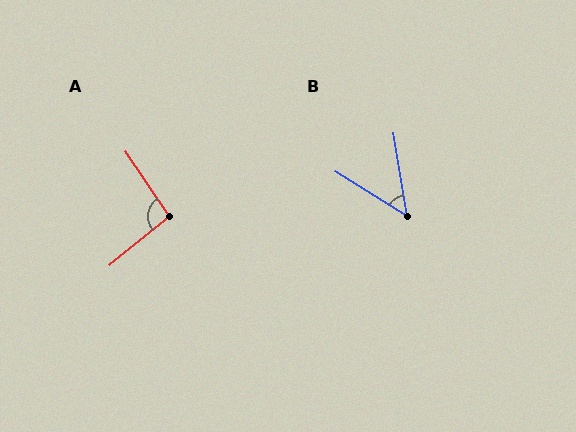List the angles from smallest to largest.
B (48°), A (95°).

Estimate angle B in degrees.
Approximately 48 degrees.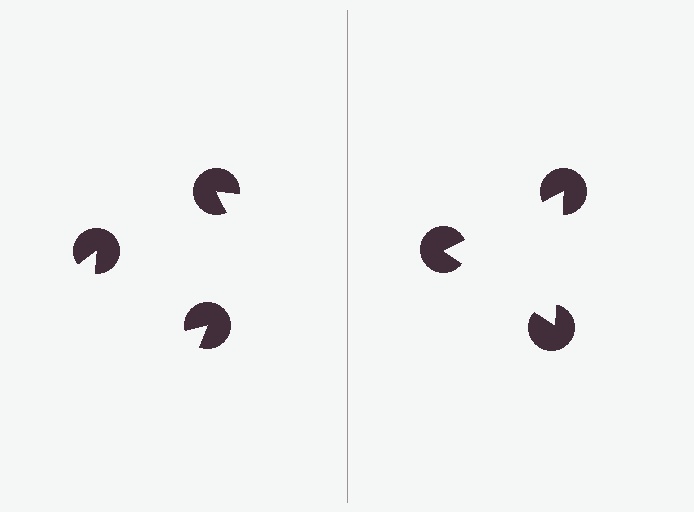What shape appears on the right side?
An illusory triangle.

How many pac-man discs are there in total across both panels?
6 — 3 on each side.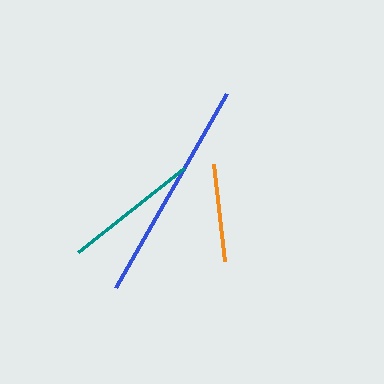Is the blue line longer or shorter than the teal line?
The blue line is longer than the teal line.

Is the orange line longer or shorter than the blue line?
The blue line is longer than the orange line.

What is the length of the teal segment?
The teal segment is approximately 136 pixels long.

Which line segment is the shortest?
The orange line is the shortest at approximately 97 pixels.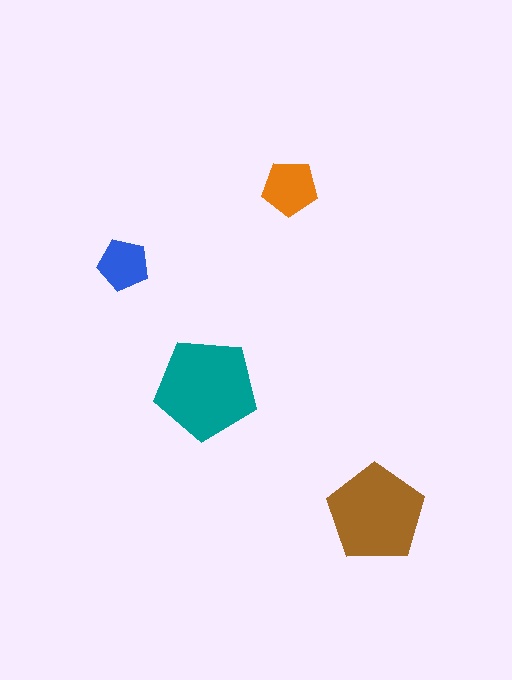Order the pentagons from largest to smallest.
the teal one, the brown one, the orange one, the blue one.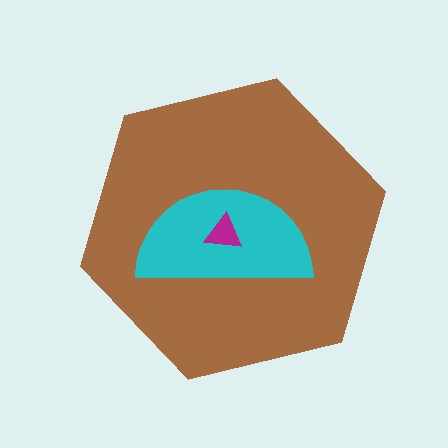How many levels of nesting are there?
3.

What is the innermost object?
The magenta triangle.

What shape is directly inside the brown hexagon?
The cyan semicircle.